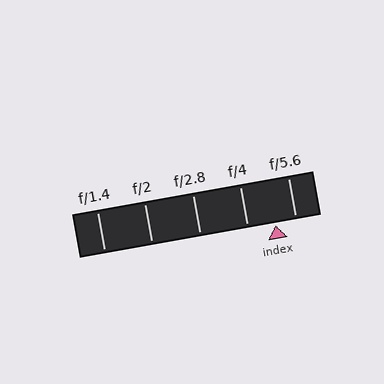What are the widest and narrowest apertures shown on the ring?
The widest aperture shown is f/1.4 and the narrowest is f/5.6.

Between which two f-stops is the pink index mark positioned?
The index mark is between f/4 and f/5.6.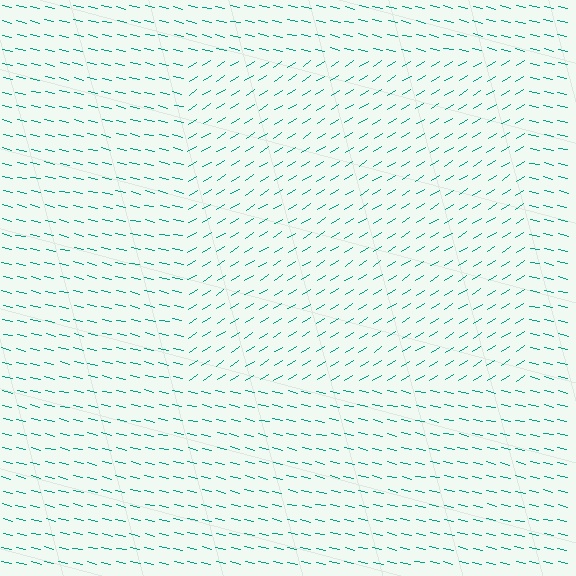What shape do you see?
I see a rectangle.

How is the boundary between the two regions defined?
The boundary is defined purely by a change in line orientation (approximately 45 degrees difference). All lines are the same color and thickness.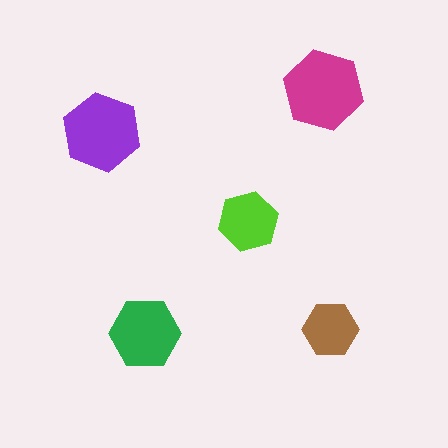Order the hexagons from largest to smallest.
the magenta one, the purple one, the green one, the lime one, the brown one.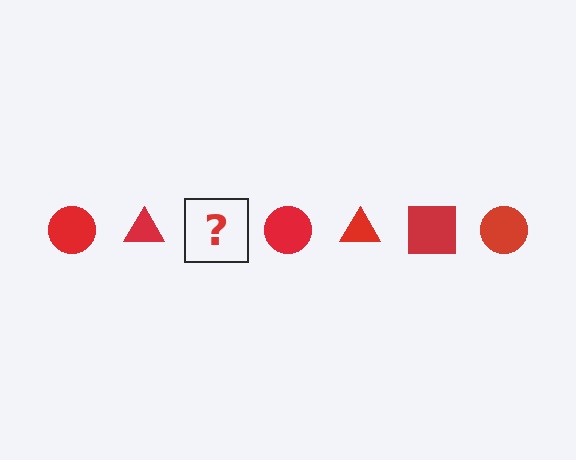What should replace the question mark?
The question mark should be replaced with a red square.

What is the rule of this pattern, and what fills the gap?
The rule is that the pattern cycles through circle, triangle, square shapes in red. The gap should be filled with a red square.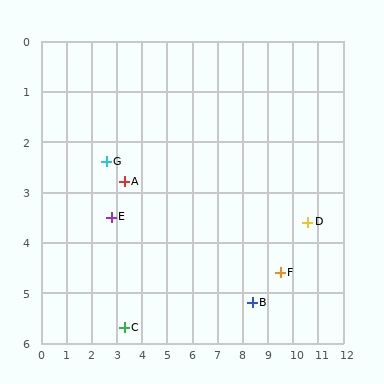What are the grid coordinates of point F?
Point F is at approximately (9.5, 4.6).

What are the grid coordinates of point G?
Point G is at approximately (2.6, 2.4).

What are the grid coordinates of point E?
Point E is at approximately (2.8, 3.5).